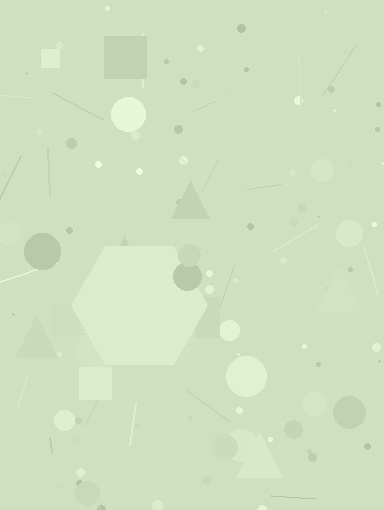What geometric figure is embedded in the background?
A hexagon is embedded in the background.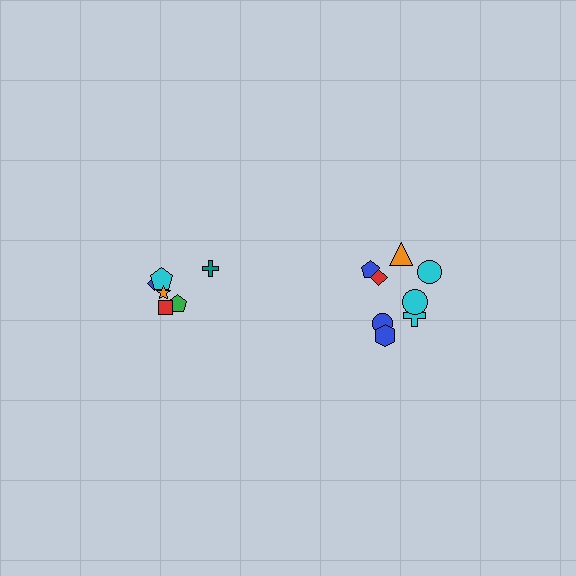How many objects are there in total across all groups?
There are 14 objects.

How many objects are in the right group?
There are 8 objects.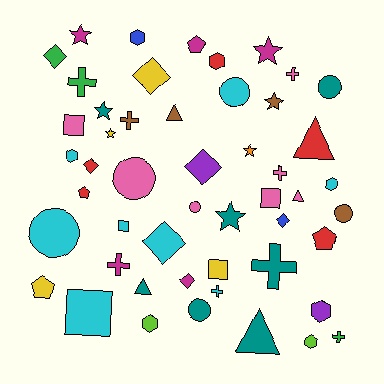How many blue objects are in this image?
There are 2 blue objects.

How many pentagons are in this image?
There are 4 pentagons.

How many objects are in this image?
There are 50 objects.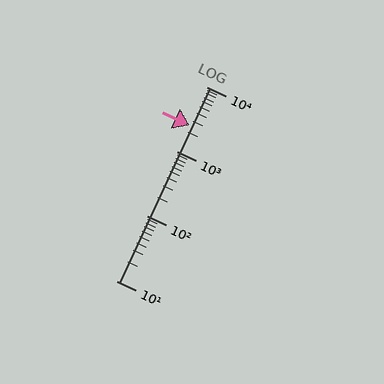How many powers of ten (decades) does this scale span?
The scale spans 3 decades, from 10 to 10000.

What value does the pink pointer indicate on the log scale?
The pointer indicates approximately 2500.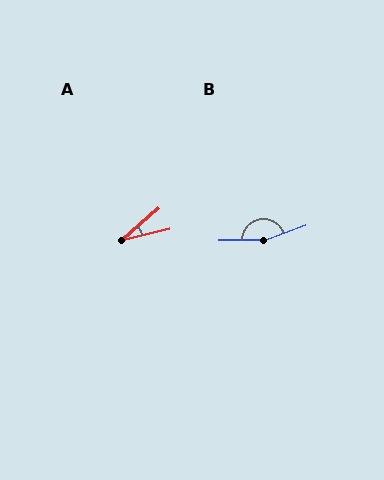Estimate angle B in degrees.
Approximately 160 degrees.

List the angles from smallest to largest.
A (28°), B (160°).